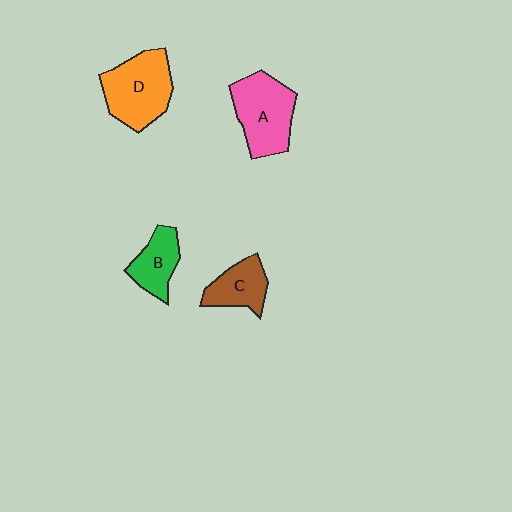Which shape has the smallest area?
Shape B (green).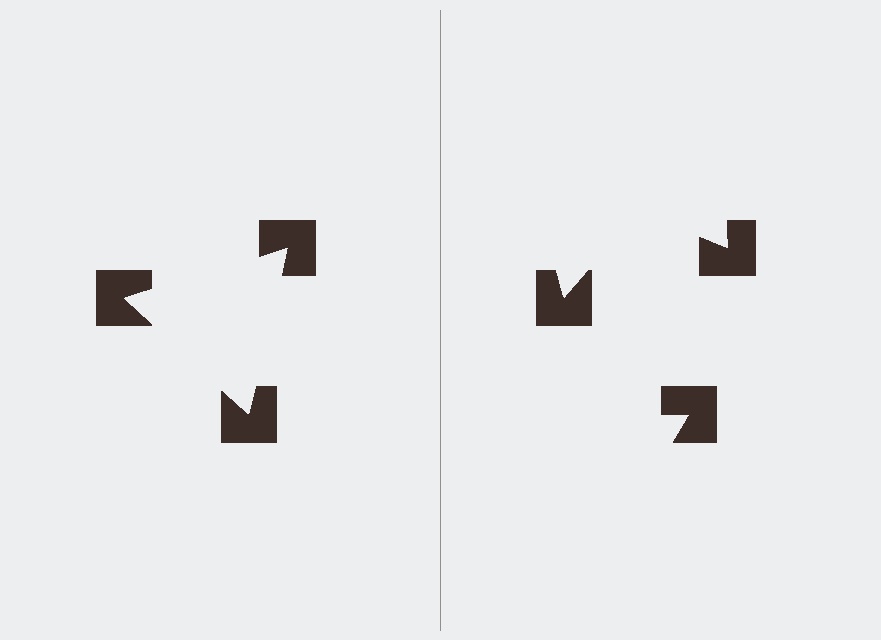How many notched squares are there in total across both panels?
6 — 3 on each side.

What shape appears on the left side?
An illusory triangle.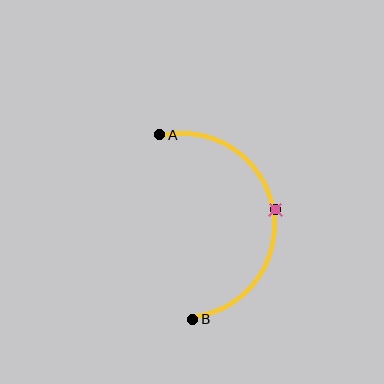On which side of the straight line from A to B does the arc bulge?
The arc bulges to the right of the straight line connecting A and B.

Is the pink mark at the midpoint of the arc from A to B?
Yes. The pink mark lies on the arc at equal arc-length from both A and B — it is the arc midpoint.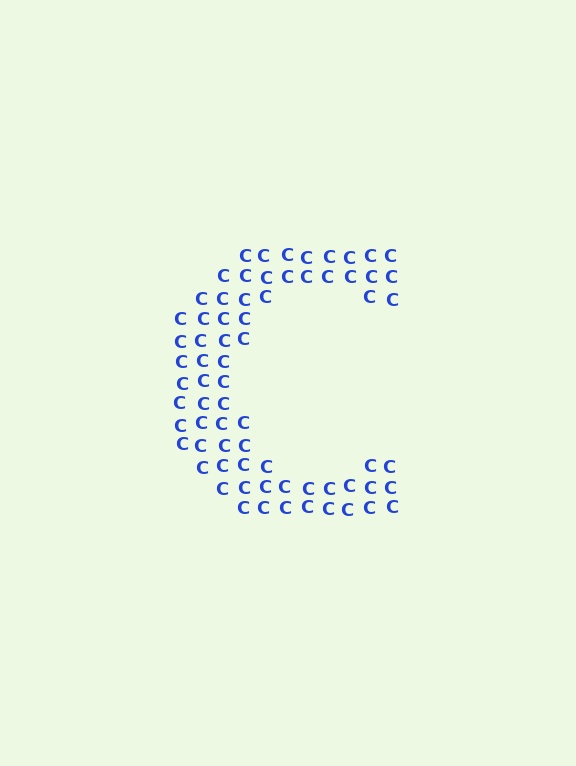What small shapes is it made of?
It is made of small letter C's.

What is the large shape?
The large shape is the letter C.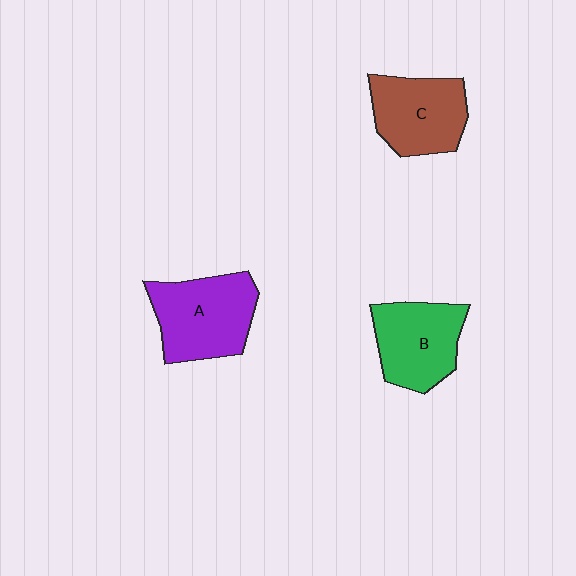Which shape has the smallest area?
Shape C (brown).